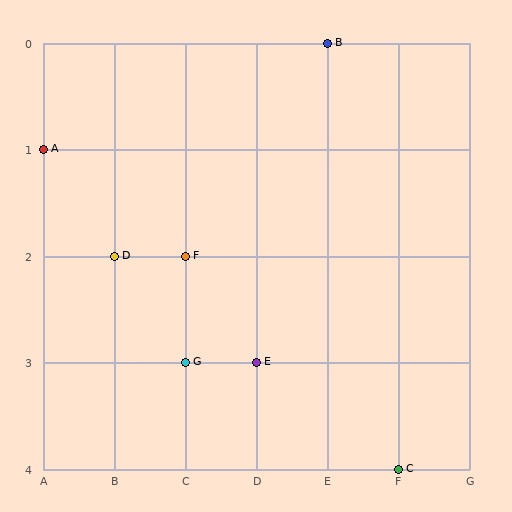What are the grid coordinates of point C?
Point C is at grid coordinates (F, 4).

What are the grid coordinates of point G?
Point G is at grid coordinates (C, 3).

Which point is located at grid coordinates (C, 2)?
Point F is at (C, 2).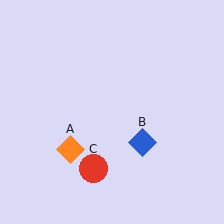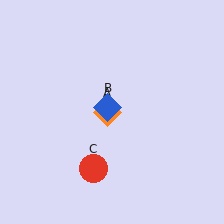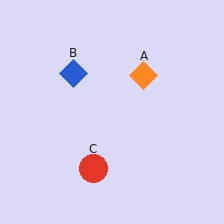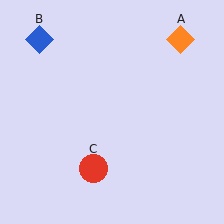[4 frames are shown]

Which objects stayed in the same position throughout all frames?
Red circle (object C) remained stationary.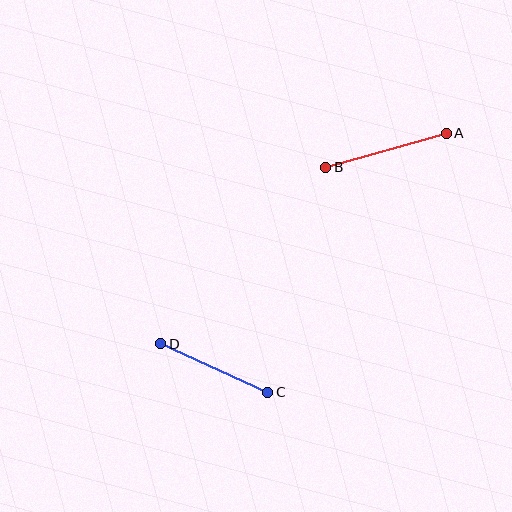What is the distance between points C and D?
The distance is approximately 117 pixels.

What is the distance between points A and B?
The distance is approximately 125 pixels.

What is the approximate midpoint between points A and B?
The midpoint is at approximately (386, 150) pixels.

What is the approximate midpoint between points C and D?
The midpoint is at approximately (214, 368) pixels.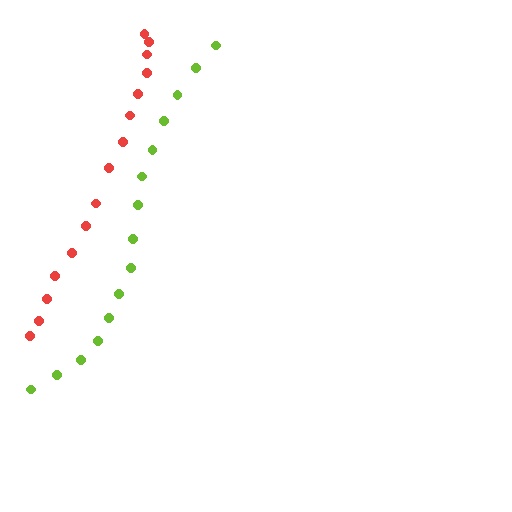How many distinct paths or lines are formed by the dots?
There are 2 distinct paths.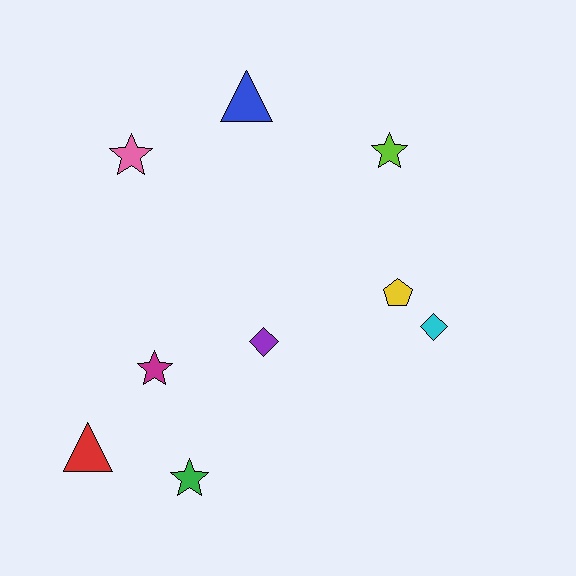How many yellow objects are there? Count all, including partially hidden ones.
There is 1 yellow object.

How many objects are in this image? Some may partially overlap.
There are 9 objects.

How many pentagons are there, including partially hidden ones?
There is 1 pentagon.